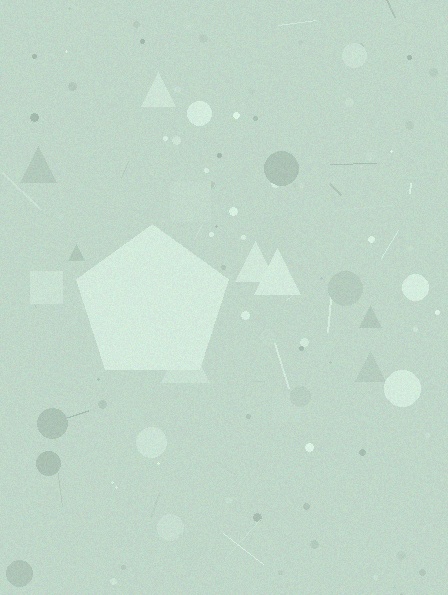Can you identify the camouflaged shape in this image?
The camouflaged shape is a pentagon.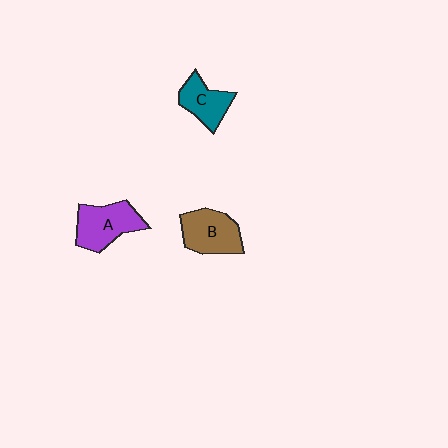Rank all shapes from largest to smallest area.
From largest to smallest: A (purple), B (brown), C (teal).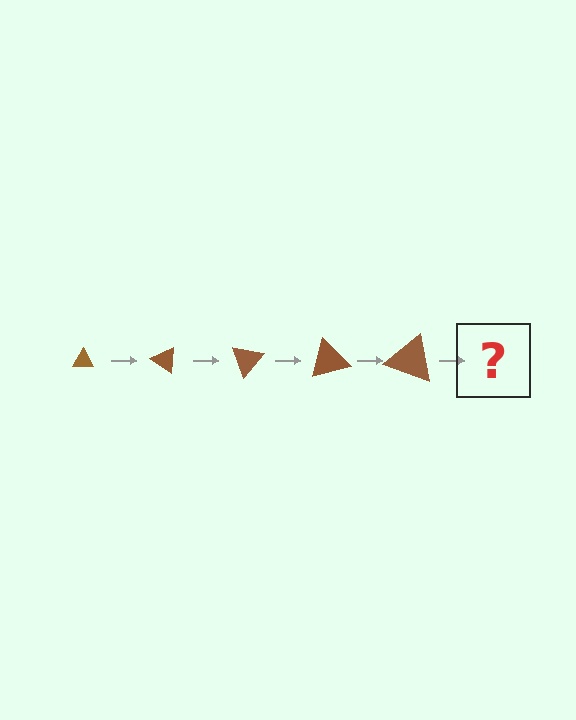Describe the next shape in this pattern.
It should be a triangle, larger than the previous one and rotated 175 degrees from the start.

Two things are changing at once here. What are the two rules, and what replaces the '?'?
The two rules are that the triangle grows larger each step and it rotates 35 degrees each step. The '?' should be a triangle, larger than the previous one and rotated 175 degrees from the start.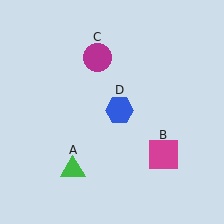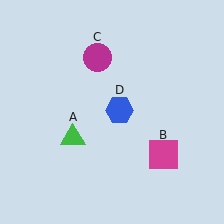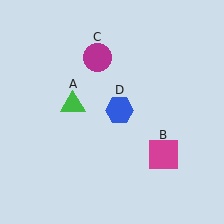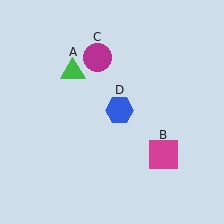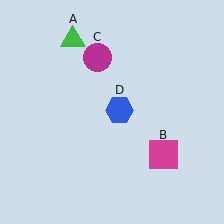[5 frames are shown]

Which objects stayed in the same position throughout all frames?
Magenta square (object B) and magenta circle (object C) and blue hexagon (object D) remained stationary.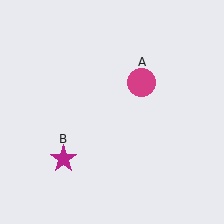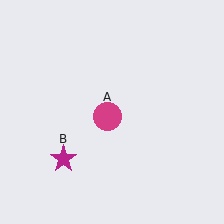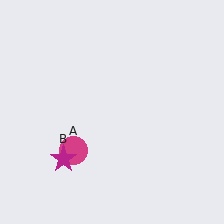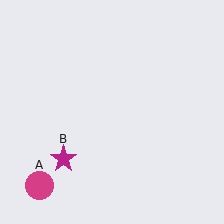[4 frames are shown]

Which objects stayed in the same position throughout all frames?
Magenta star (object B) remained stationary.